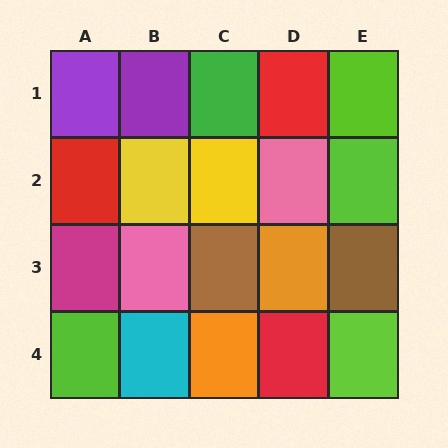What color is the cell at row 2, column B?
Yellow.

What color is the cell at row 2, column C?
Yellow.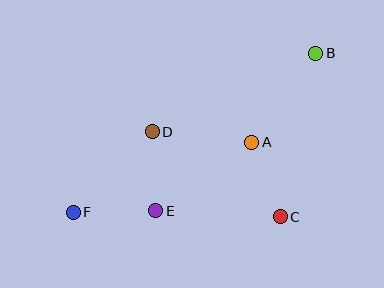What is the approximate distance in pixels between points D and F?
The distance between D and F is approximately 113 pixels.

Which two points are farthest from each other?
Points B and F are farthest from each other.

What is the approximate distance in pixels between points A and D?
The distance between A and D is approximately 100 pixels.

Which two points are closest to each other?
Points D and E are closest to each other.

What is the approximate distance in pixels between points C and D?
The distance between C and D is approximately 154 pixels.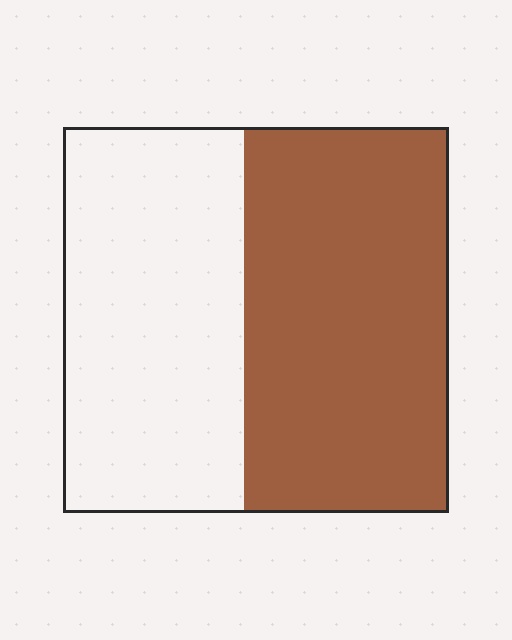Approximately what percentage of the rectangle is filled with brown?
Approximately 55%.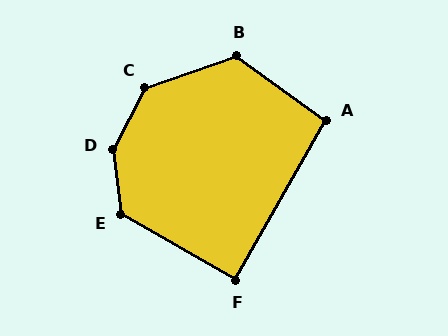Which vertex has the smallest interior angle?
F, at approximately 90 degrees.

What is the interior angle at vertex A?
Approximately 96 degrees (obtuse).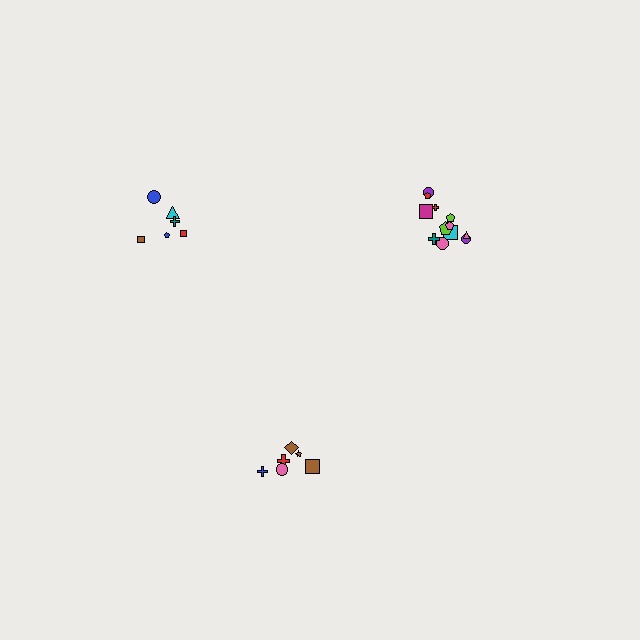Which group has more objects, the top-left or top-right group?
The top-right group.